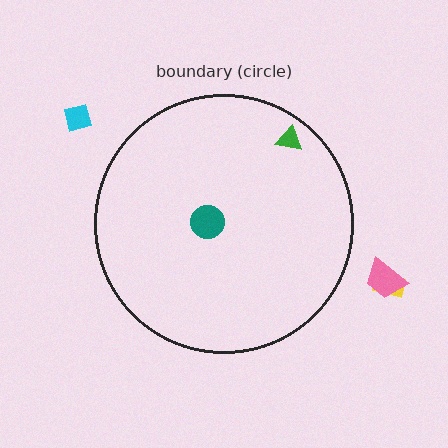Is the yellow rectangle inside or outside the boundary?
Outside.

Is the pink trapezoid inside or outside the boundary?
Outside.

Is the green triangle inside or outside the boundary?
Inside.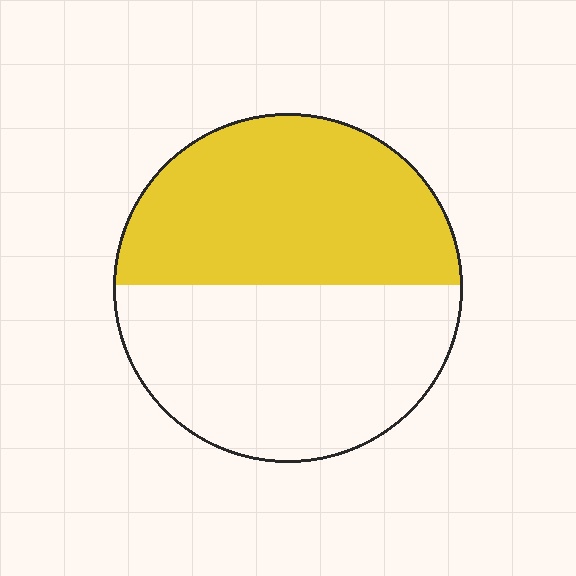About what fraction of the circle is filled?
About one half (1/2).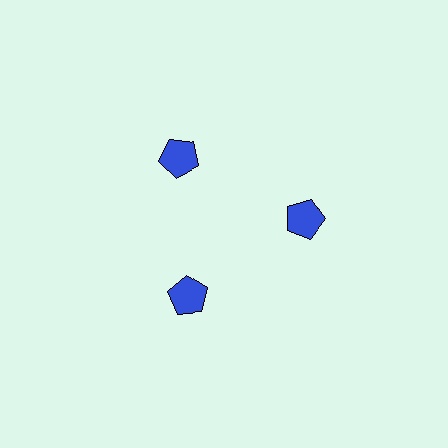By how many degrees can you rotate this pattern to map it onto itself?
The pattern maps onto itself every 120 degrees of rotation.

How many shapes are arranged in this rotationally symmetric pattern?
There are 3 shapes, arranged in 3 groups of 1.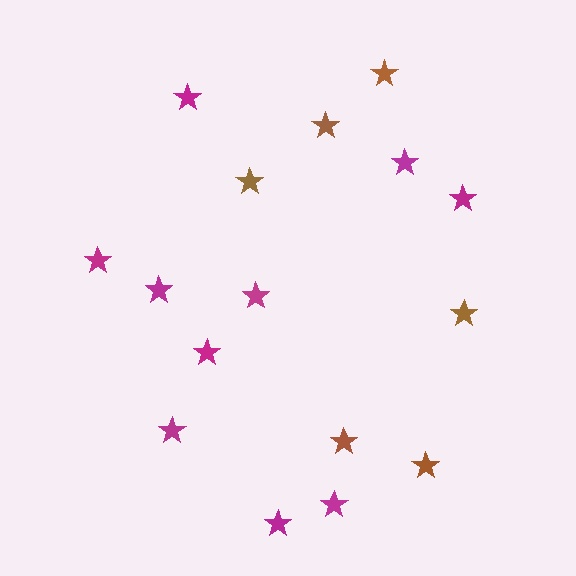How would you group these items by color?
There are 2 groups: one group of brown stars (6) and one group of magenta stars (10).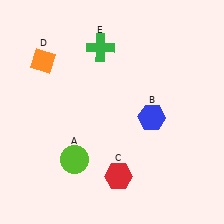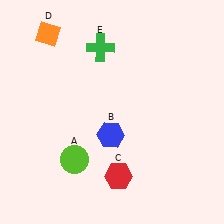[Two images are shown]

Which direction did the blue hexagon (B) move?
The blue hexagon (B) moved left.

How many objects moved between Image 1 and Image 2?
2 objects moved between the two images.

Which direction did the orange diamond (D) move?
The orange diamond (D) moved up.